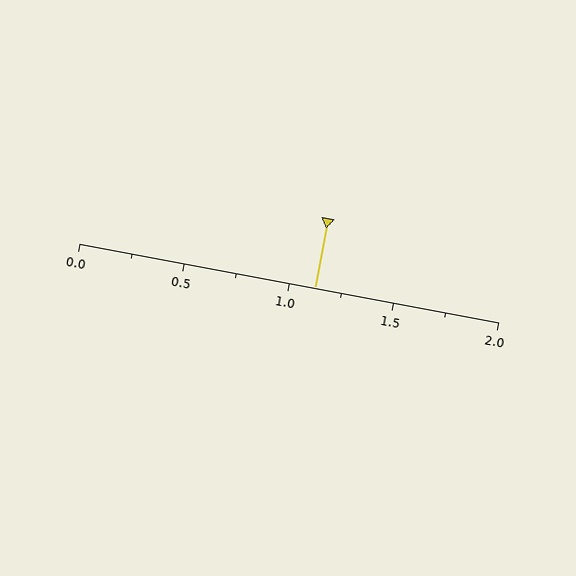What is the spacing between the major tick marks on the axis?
The major ticks are spaced 0.5 apart.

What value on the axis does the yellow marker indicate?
The marker indicates approximately 1.12.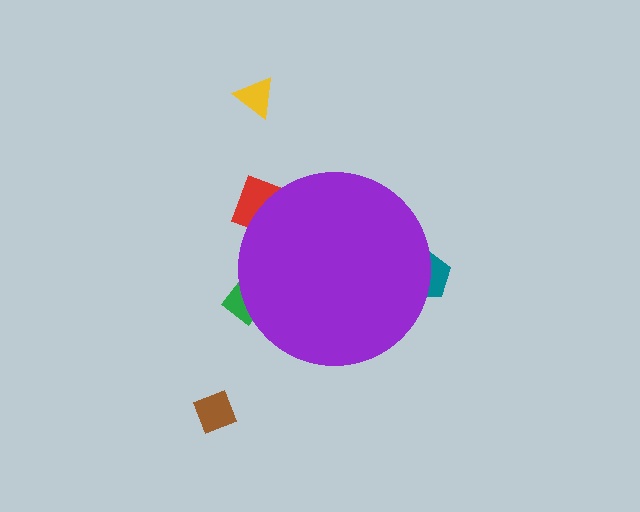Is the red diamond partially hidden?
Yes, the red diamond is partially hidden behind the purple circle.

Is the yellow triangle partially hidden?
No, the yellow triangle is fully visible.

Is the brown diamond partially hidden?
No, the brown diamond is fully visible.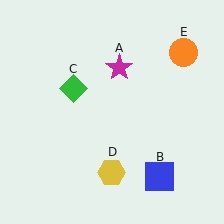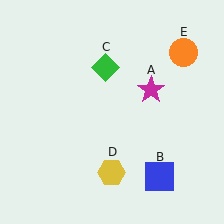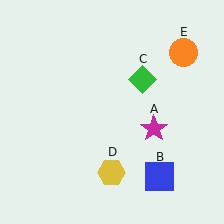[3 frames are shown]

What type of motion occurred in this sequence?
The magenta star (object A), green diamond (object C) rotated clockwise around the center of the scene.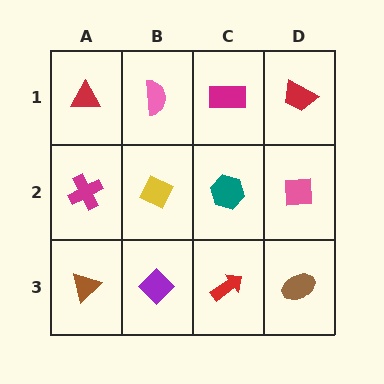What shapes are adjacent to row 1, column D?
A pink square (row 2, column D), a magenta rectangle (row 1, column C).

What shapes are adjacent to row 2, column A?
A red triangle (row 1, column A), a brown triangle (row 3, column A), a yellow diamond (row 2, column B).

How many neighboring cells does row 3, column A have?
2.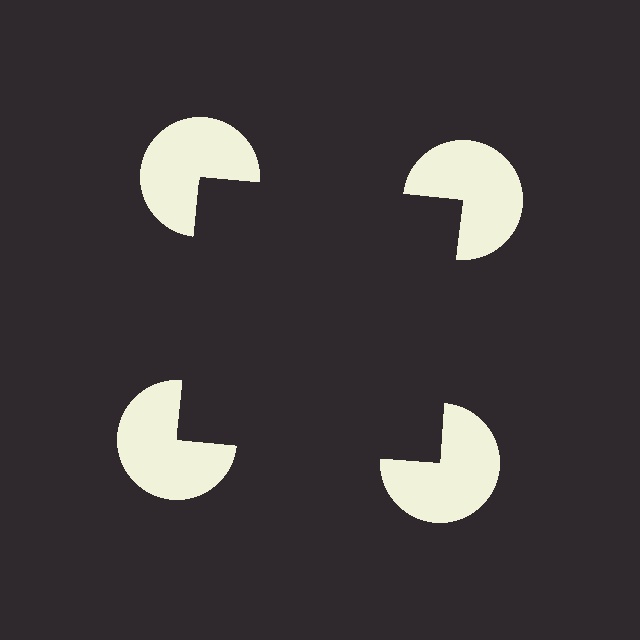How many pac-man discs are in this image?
There are 4 — one at each vertex of the illusory square.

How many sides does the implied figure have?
4 sides.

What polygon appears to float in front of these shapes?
An illusory square — its edges are inferred from the aligned wedge cuts in the pac-man discs, not physically drawn.